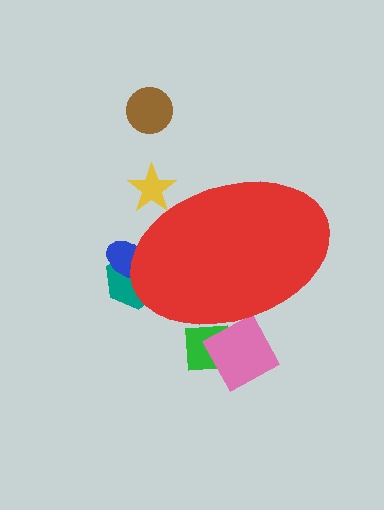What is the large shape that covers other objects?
A red ellipse.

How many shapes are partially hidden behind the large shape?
5 shapes are partially hidden.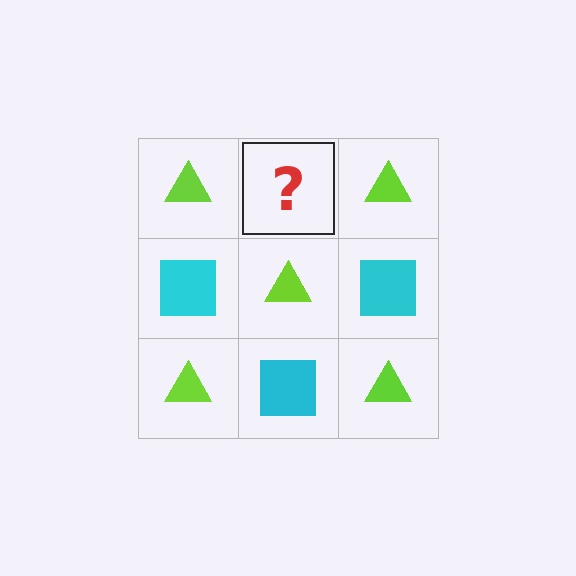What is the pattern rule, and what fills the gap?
The rule is that it alternates lime triangle and cyan square in a checkerboard pattern. The gap should be filled with a cyan square.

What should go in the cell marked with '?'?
The missing cell should contain a cyan square.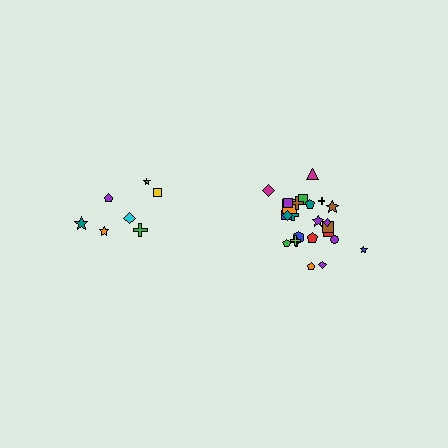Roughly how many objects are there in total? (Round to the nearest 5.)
Roughly 30 objects in total.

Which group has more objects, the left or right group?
The right group.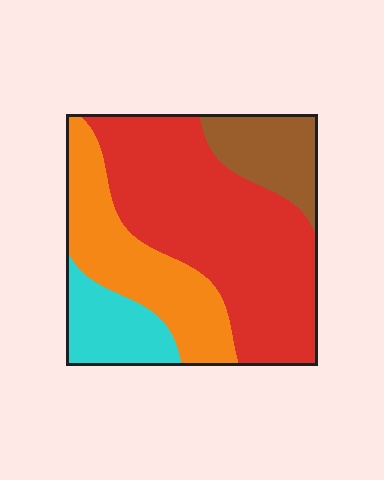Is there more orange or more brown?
Orange.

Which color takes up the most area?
Red, at roughly 50%.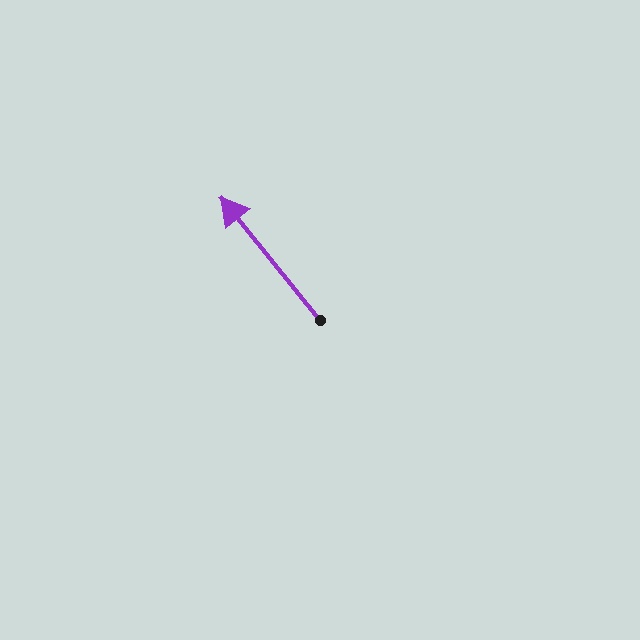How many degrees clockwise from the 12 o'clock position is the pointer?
Approximately 321 degrees.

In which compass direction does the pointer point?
Northwest.